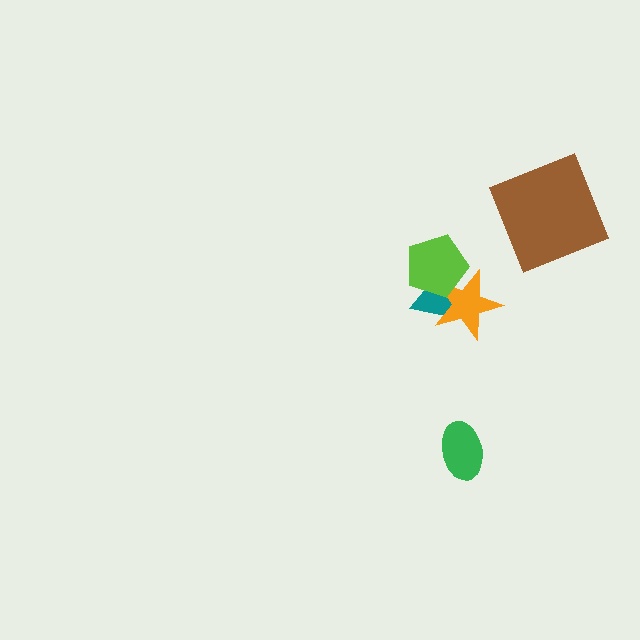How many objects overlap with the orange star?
2 objects overlap with the orange star.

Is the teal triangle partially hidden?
Yes, it is partially covered by another shape.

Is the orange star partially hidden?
Yes, it is partially covered by another shape.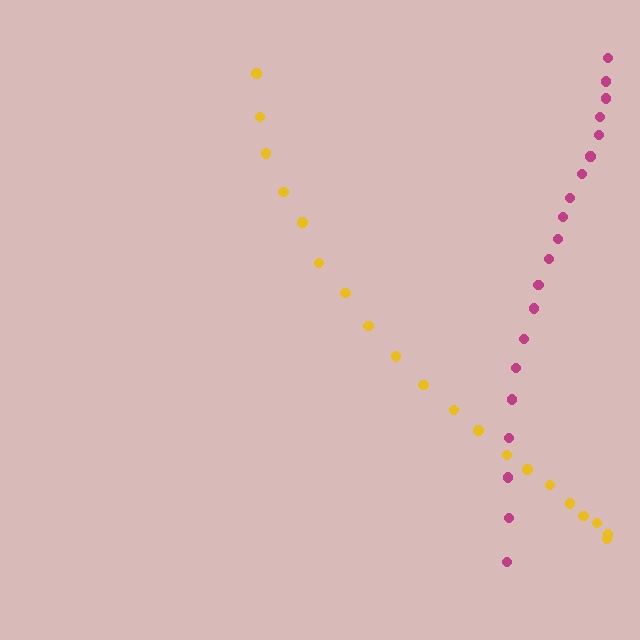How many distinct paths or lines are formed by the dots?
There are 2 distinct paths.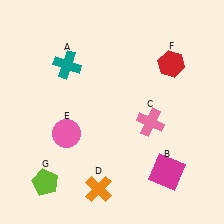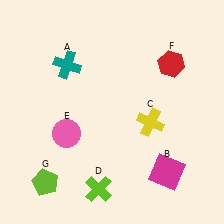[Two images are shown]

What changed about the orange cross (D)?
In Image 1, D is orange. In Image 2, it changed to lime.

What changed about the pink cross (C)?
In Image 1, C is pink. In Image 2, it changed to yellow.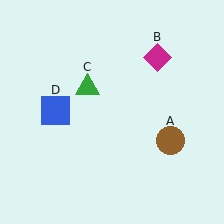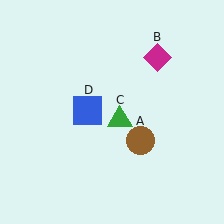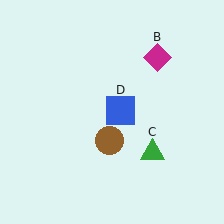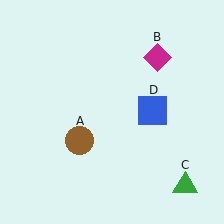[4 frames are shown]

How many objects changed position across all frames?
3 objects changed position: brown circle (object A), green triangle (object C), blue square (object D).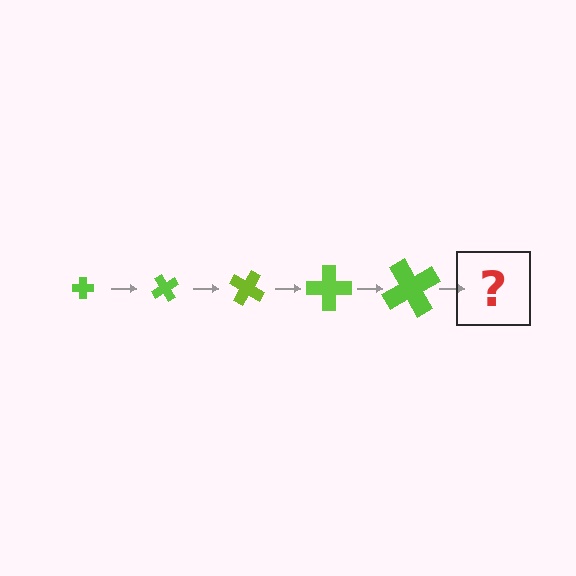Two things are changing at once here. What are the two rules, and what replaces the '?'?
The two rules are that the cross grows larger each step and it rotates 60 degrees each step. The '?' should be a cross, larger than the previous one and rotated 300 degrees from the start.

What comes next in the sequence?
The next element should be a cross, larger than the previous one and rotated 300 degrees from the start.